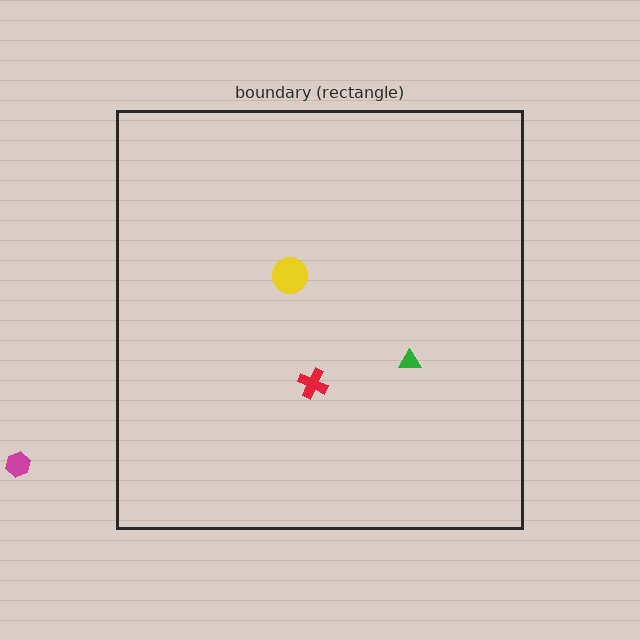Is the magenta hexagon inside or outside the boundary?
Outside.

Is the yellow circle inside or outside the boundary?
Inside.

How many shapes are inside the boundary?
3 inside, 1 outside.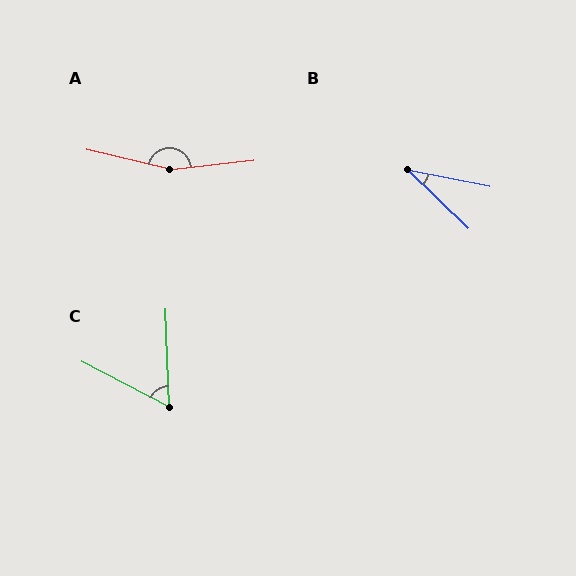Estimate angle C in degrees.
Approximately 61 degrees.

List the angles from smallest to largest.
B (33°), C (61°), A (161°).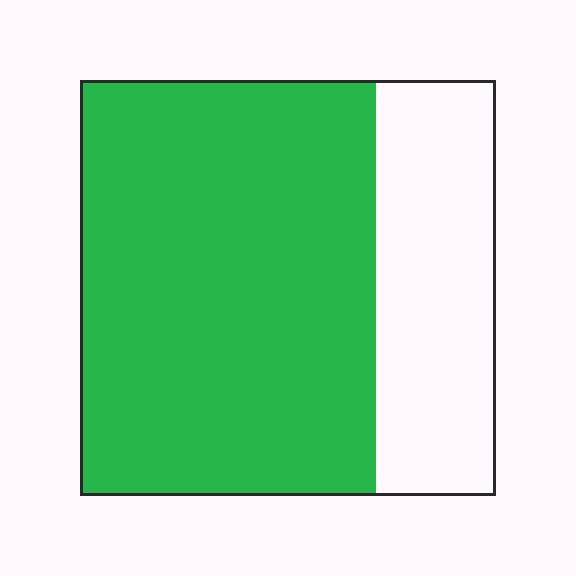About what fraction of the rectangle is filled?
About three quarters (3/4).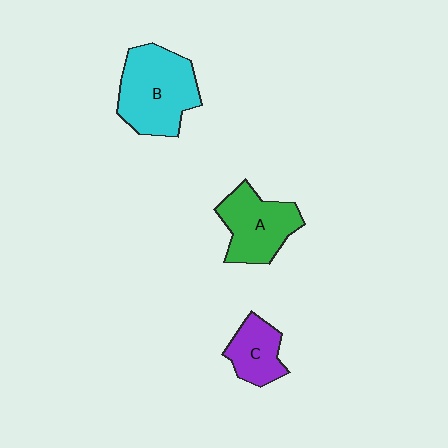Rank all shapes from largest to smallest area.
From largest to smallest: B (cyan), A (green), C (purple).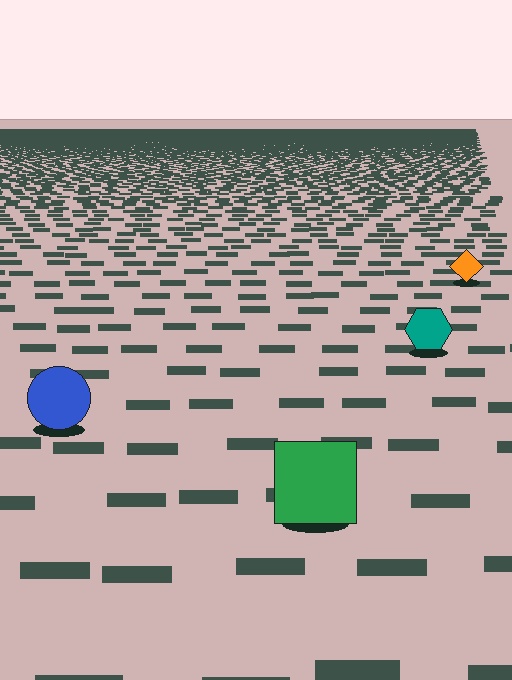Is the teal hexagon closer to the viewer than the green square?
No. The green square is closer — you can tell from the texture gradient: the ground texture is coarser near it.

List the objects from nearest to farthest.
From nearest to farthest: the green square, the blue circle, the teal hexagon, the orange diamond.